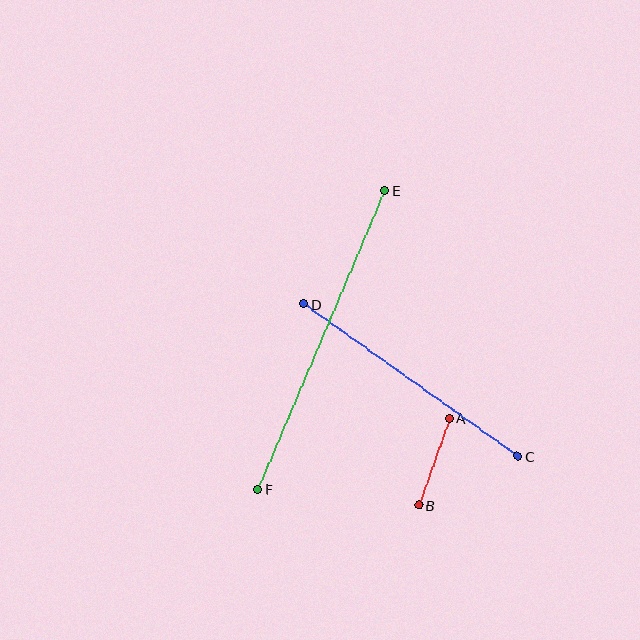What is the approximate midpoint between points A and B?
The midpoint is at approximately (434, 461) pixels.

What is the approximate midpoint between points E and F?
The midpoint is at approximately (321, 340) pixels.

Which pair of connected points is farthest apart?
Points E and F are farthest apart.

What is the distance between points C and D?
The distance is approximately 263 pixels.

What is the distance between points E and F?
The distance is approximately 325 pixels.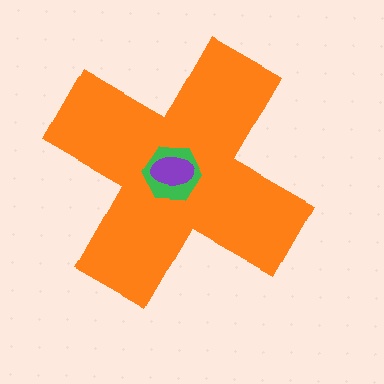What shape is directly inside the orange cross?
The green hexagon.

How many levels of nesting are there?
3.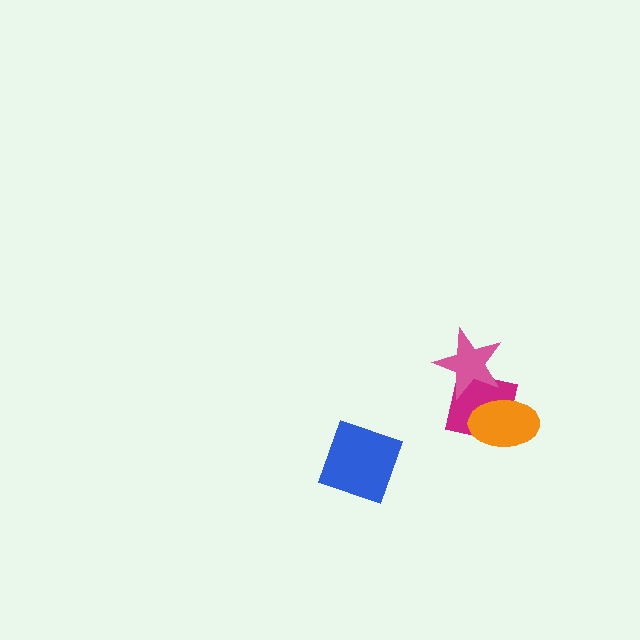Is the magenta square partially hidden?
Yes, it is partially covered by another shape.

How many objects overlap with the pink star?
1 object overlaps with the pink star.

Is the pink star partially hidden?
No, no other shape covers it.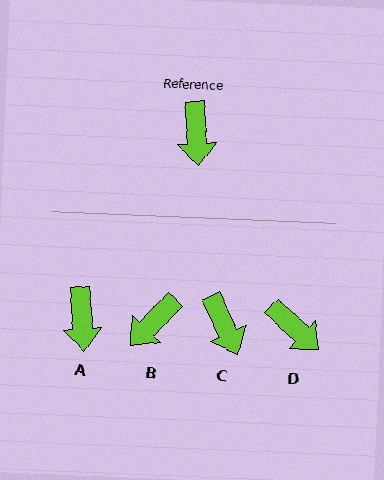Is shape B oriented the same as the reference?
No, it is off by about 48 degrees.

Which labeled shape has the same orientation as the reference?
A.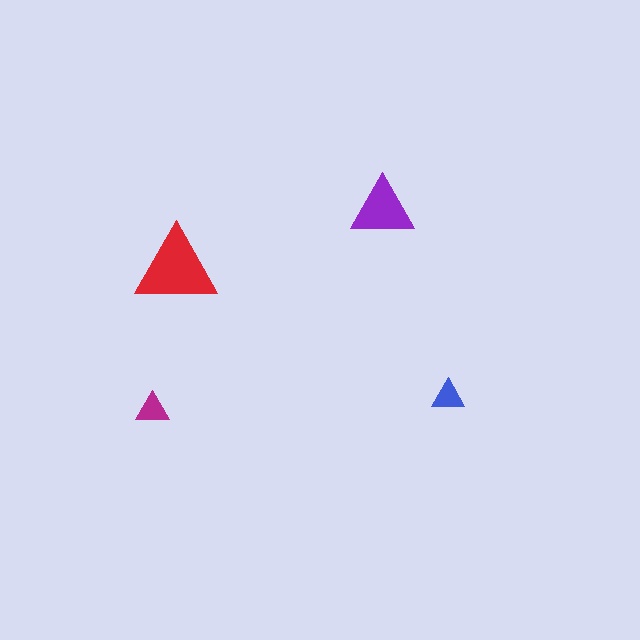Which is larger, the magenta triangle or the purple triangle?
The purple one.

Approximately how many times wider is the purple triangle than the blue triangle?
About 2 times wider.